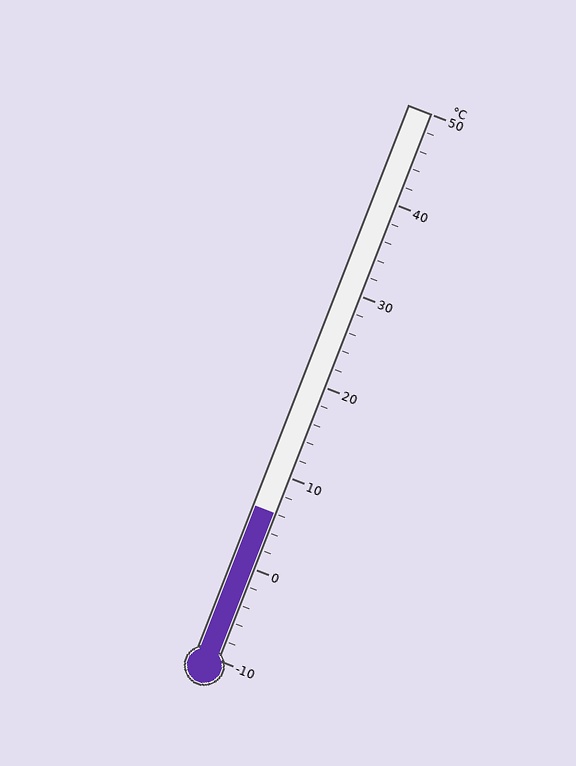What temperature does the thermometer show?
The thermometer shows approximately 6°C.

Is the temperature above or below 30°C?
The temperature is below 30°C.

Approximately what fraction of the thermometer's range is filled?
The thermometer is filled to approximately 25% of its range.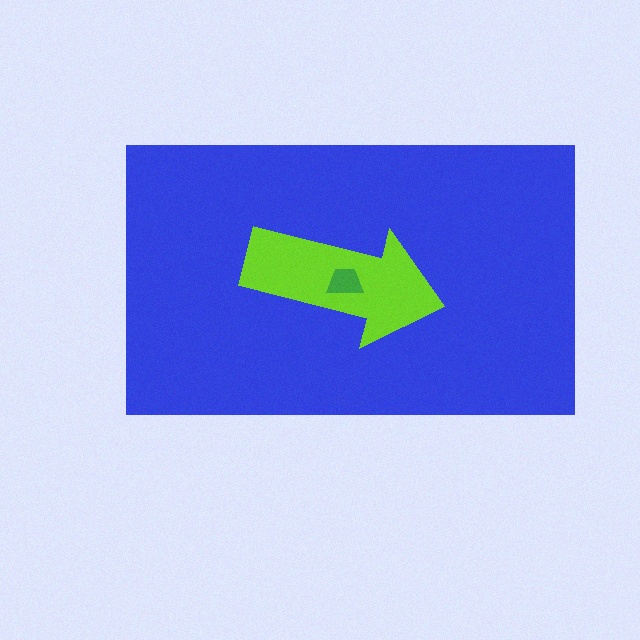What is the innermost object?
The green trapezoid.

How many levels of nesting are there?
3.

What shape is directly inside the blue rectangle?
The lime arrow.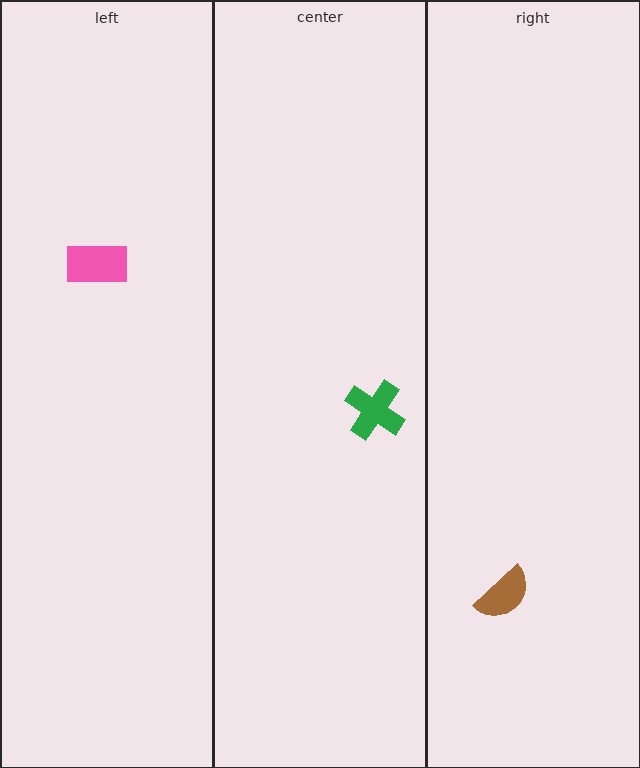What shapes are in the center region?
The green cross.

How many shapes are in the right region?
1.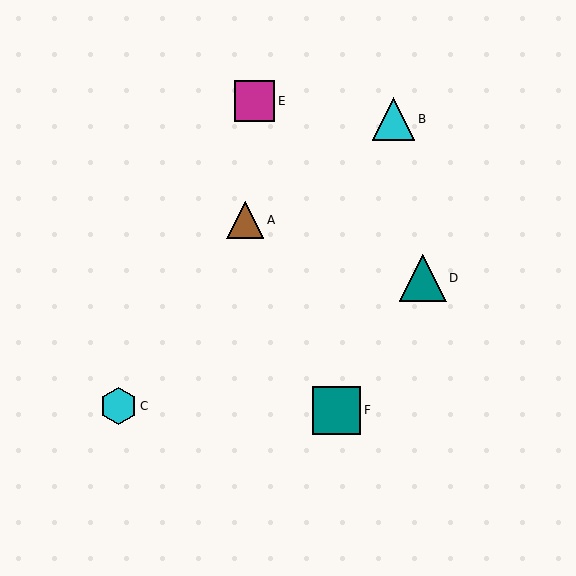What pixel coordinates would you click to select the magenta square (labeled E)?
Click at (255, 101) to select the magenta square E.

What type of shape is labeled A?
Shape A is a brown triangle.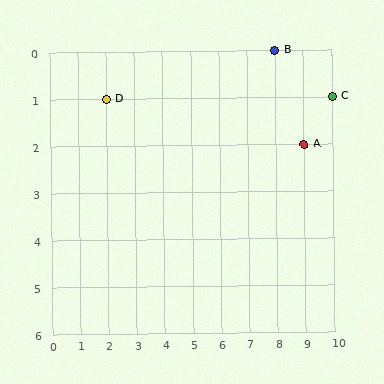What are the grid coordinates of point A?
Point A is at grid coordinates (9, 2).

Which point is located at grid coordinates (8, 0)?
Point B is at (8, 0).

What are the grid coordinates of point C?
Point C is at grid coordinates (10, 1).